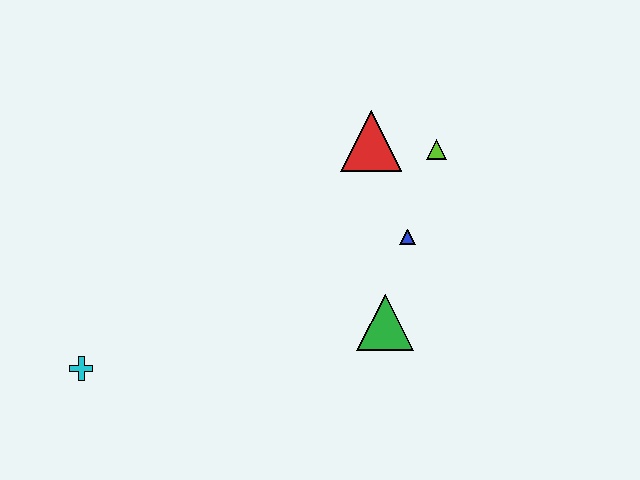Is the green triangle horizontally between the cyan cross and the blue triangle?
Yes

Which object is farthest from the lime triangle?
The cyan cross is farthest from the lime triangle.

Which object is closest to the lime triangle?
The red triangle is closest to the lime triangle.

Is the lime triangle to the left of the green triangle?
No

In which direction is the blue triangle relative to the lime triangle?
The blue triangle is below the lime triangle.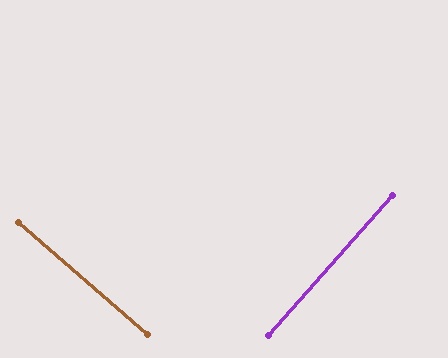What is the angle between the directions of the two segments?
Approximately 89 degrees.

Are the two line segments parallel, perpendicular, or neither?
Perpendicular — they meet at approximately 89°.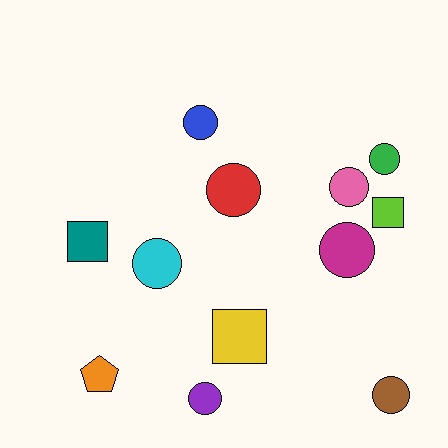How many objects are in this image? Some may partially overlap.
There are 12 objects.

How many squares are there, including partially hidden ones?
There are 3 squares.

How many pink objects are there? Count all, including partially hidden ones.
There is 1 pink object.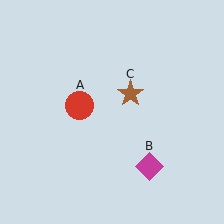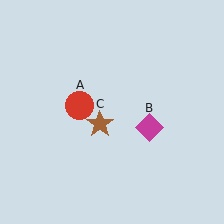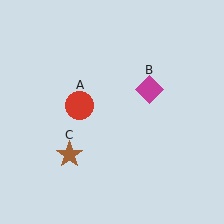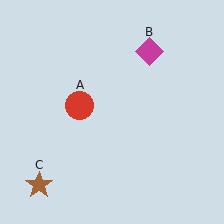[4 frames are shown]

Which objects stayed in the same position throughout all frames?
Red circle (object A) remained stationary.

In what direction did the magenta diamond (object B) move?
The magenta diamond (object B) moved up.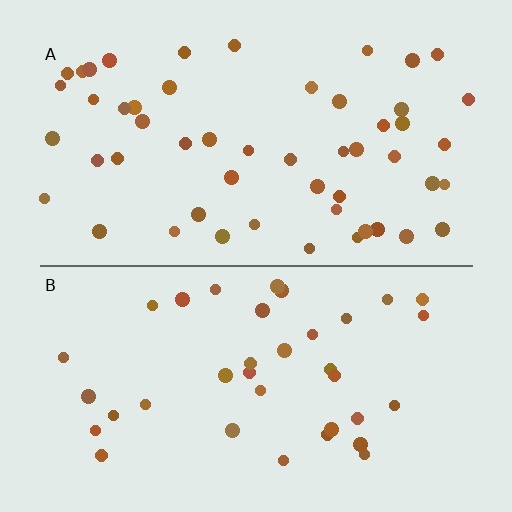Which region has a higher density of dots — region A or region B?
A (the top).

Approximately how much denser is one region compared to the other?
Approximately 1.4× — region A over region B.